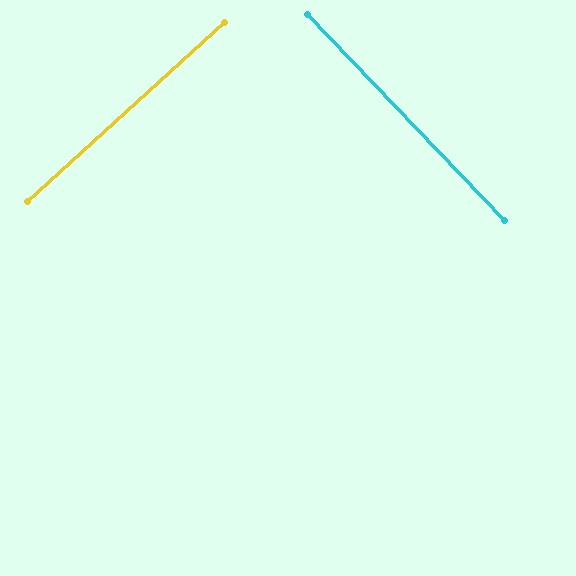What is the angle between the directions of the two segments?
Approximately 88 degrees.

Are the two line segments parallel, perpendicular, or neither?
Perpendicular — they meet at approximately 88°.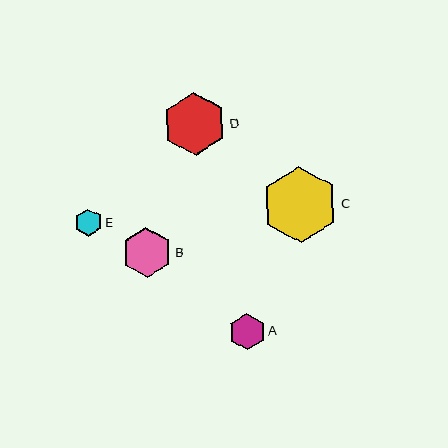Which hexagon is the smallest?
Hexagon E is the smallest with a size of approximately 27 pixels.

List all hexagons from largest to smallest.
From largest to smallest: C, D, B, A, E.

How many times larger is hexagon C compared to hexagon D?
Hexagon C is approximately 1.2 times the size of hexagon D.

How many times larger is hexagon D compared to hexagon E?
Hexagon D is approximately 2.3 times the size of hexagon E.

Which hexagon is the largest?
Hexagon C is the largest with a size of approximately 76 pixels.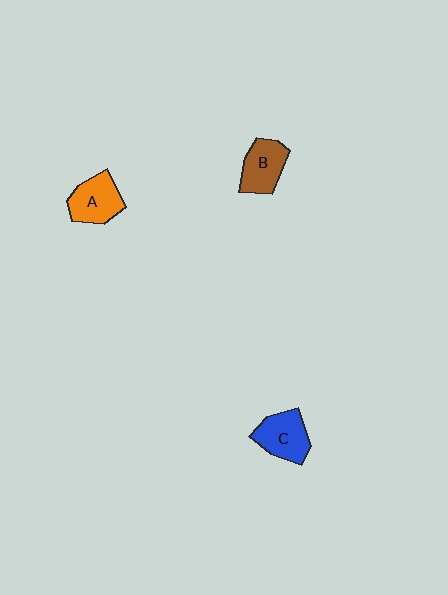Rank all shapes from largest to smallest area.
From largest to smallest: C (blue), A (orange), B (brown).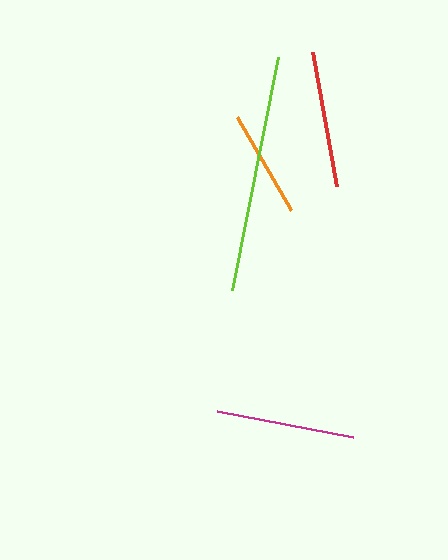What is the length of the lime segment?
The lime segment is approximately 238 pixels long.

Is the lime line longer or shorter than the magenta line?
The lime line is longer than the magenta line.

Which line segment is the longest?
The lime line is the longest at approximately 238 pixels.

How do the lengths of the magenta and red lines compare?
The magenta and red lines are approximately the same length.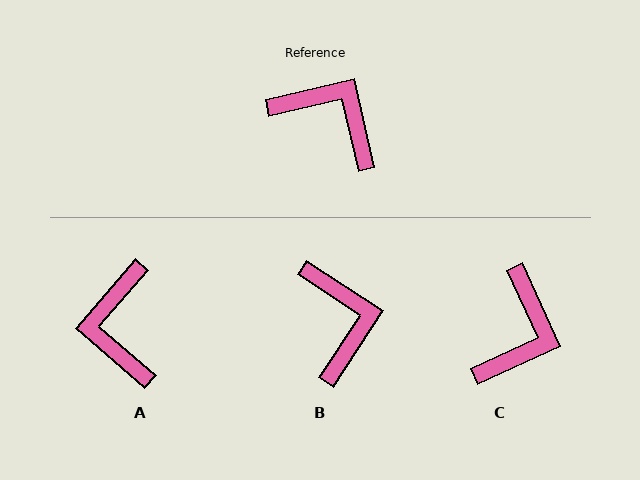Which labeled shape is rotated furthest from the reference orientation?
A, about 126 degrees away.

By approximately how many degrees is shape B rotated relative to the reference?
Approximately 46 degrees clockwise.